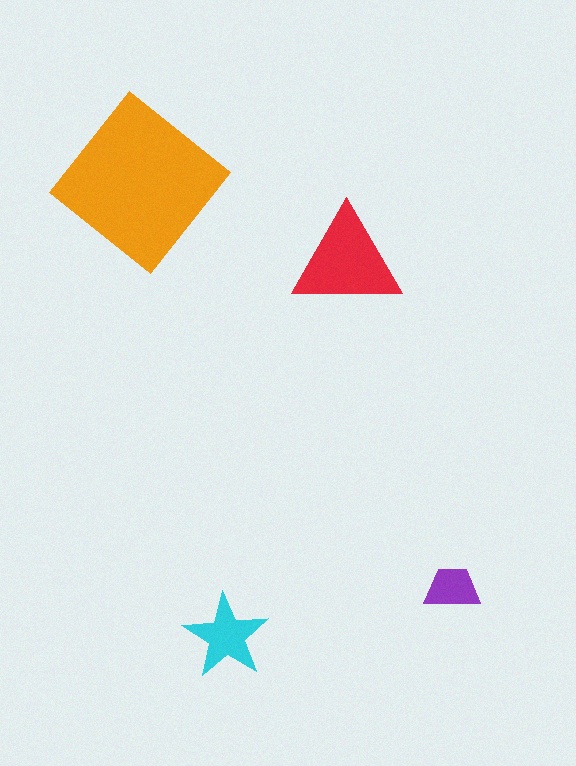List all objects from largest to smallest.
The orange diamond, the red triangle, the cyan star, the purple trapezoid.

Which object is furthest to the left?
The orange diamond is leftmost.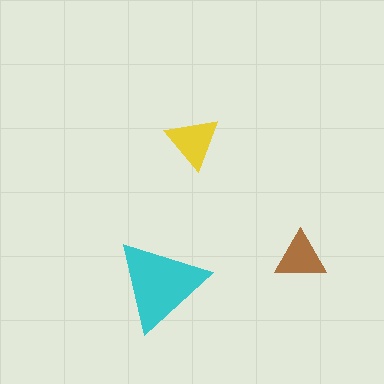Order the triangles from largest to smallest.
the cyan one, the yellow one, the brown one.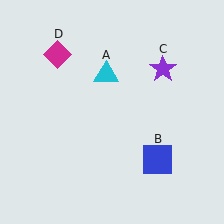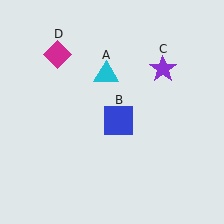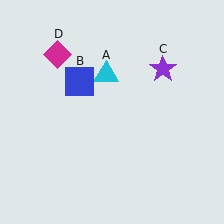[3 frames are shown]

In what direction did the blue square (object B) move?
The blue square (object B) moved up and to the left.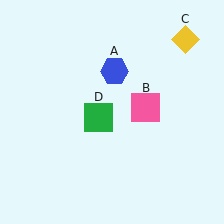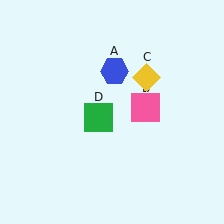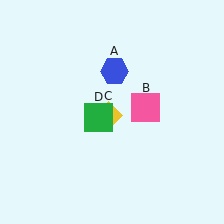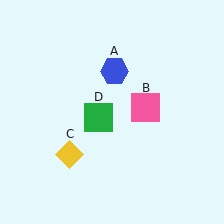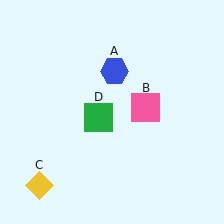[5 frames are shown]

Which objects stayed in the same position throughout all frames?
Blue hexagon (object A) and pink square (object B) and green square (object D) remained stationary.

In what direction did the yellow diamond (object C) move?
The yellow diamond (object C) moved down and to the left.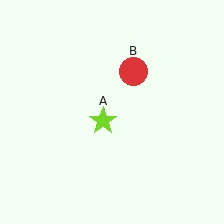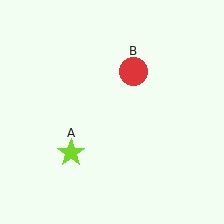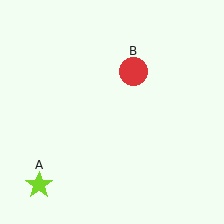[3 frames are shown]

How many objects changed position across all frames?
1 object changed position: lime star (object A).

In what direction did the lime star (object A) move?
The lime star (object A) moved down and to the left.